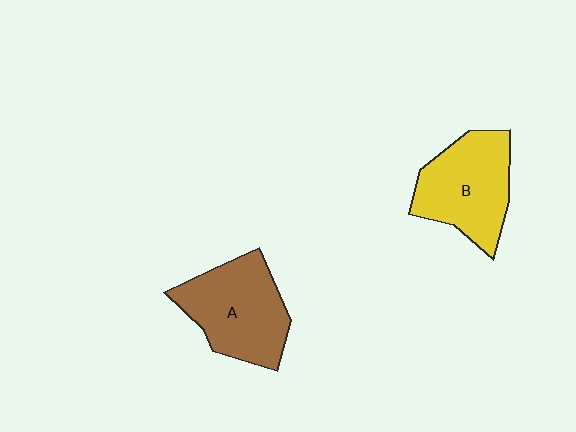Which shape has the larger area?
Shape A (brown).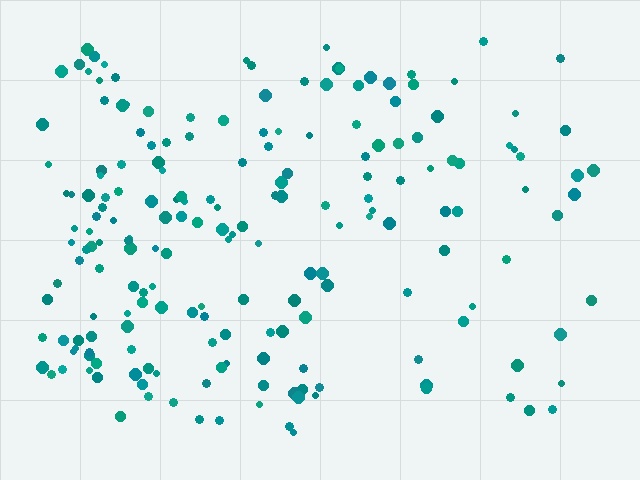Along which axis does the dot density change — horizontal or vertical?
Horizontal.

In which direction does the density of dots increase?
From right to left, with the left side densest.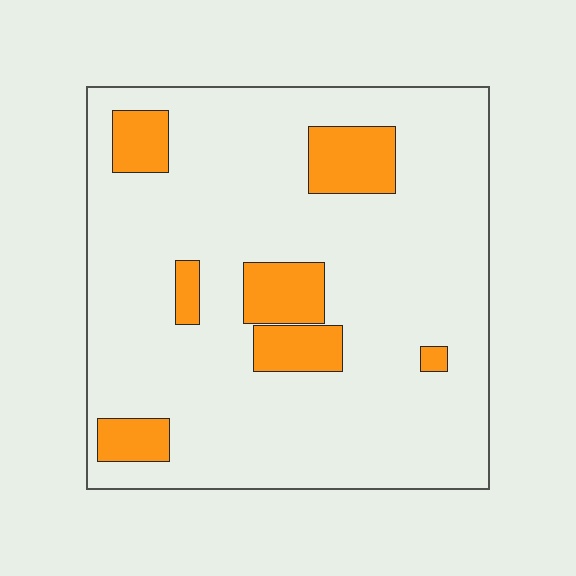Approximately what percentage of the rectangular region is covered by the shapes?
Approximately 15%.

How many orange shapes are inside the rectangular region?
7.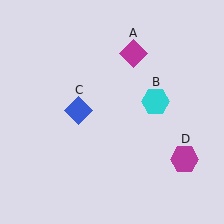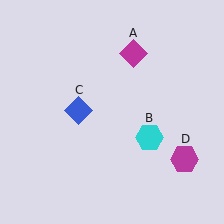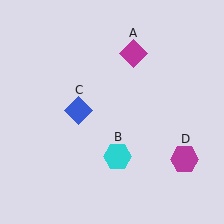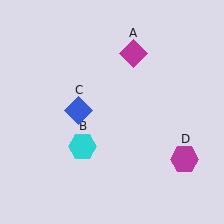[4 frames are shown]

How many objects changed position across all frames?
1 object changed position: cyan hexagon (object B).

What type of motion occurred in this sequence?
The cyan hexagon (object B) rotated clockwise around the center of the scene.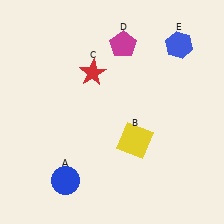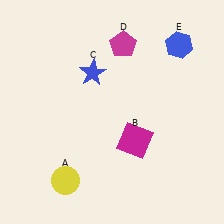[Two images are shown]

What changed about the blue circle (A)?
In Image 1, A is blue. In Image 2, it changed to yellow.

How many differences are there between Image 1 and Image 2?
There are 3 differences between the two images.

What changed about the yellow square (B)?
In Image 1, B is yellow. In Image 2, it changed to magenta.